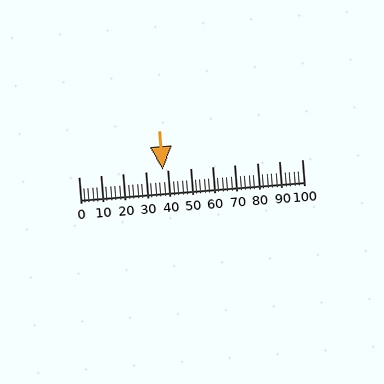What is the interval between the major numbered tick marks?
The major tick marks are spaced 10 units apart.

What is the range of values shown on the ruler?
The ruler shows values from 0 to 100.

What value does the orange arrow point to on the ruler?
The orange arrow points to approximately 38.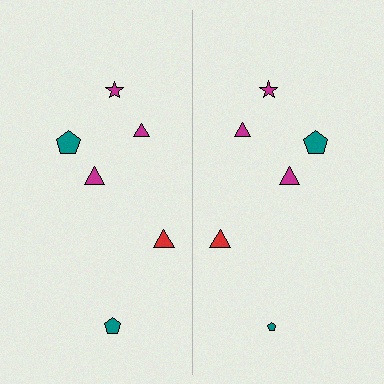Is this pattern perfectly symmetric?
No, the pattern is not perfectly symmetric. The teal pentagon on the right side has a different size than its mirror counterpart.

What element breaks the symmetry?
The teal pentagon on the right side has a different size than its mirror counterpart.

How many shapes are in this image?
There are 12 shapes in this image.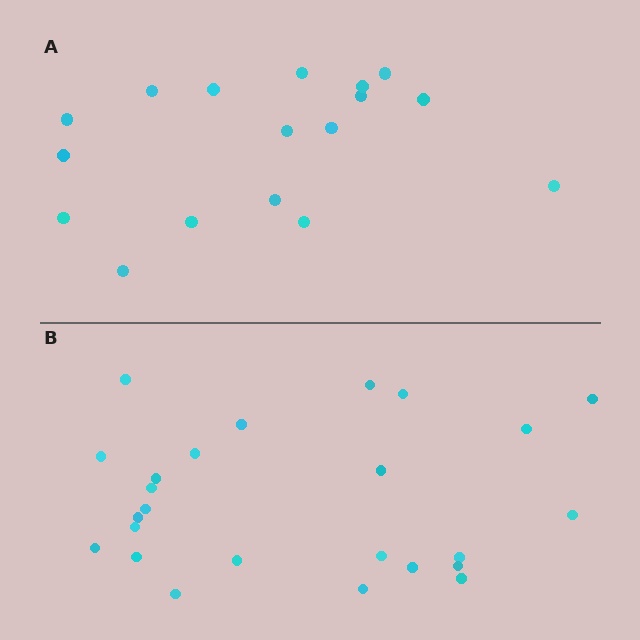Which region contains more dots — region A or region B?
Region B (the bottom region) has more dots.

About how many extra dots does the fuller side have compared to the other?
Region B has roughly 8 or so more dots than region A.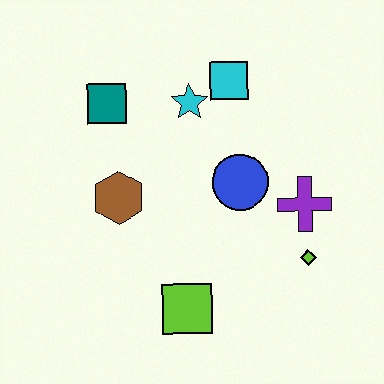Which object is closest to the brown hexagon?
The teal square is closest to the brown hexagon.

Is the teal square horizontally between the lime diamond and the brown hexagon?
No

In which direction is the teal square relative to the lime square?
The teal square is above the lime square.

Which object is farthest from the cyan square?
The lime square is farthest from the cyan square.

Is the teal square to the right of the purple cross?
No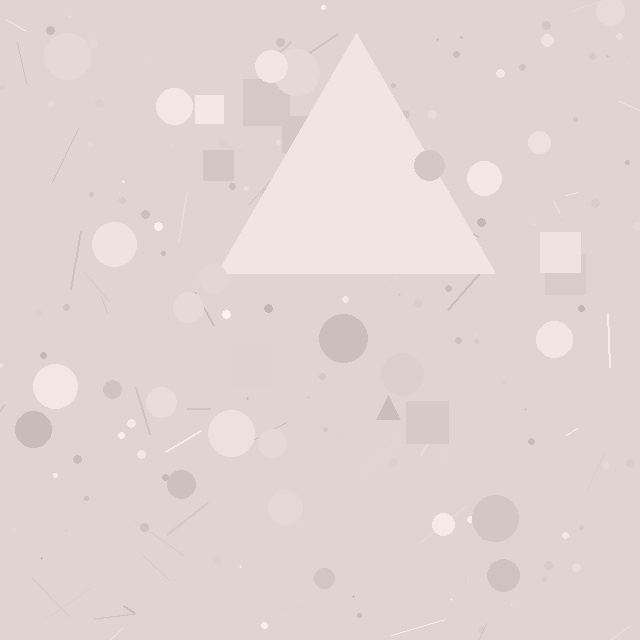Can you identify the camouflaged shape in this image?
The camouflaged shape is a triangle.